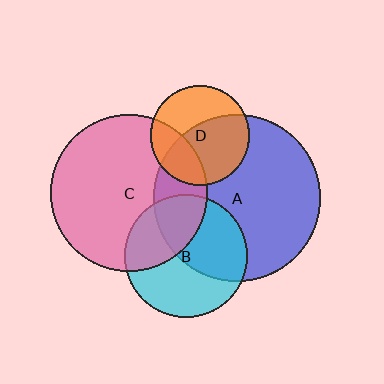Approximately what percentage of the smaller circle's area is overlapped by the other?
Approximately 35%.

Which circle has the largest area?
Circle A (blue).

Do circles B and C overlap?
Yes.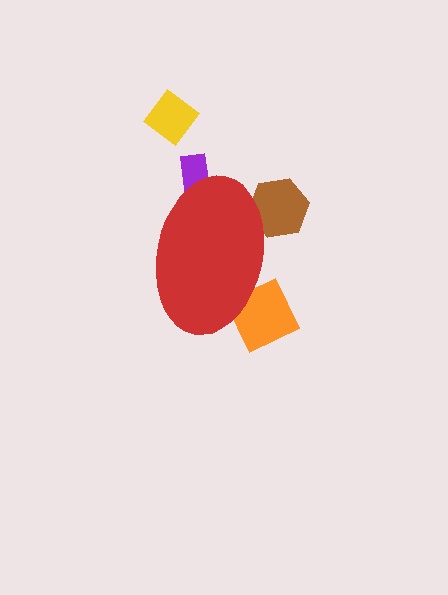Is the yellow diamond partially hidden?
No, the yellow diamond is fully visible.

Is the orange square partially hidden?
Yes, the orange square is partially hidden behind the red ellipse.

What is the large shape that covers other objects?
A red ellipse.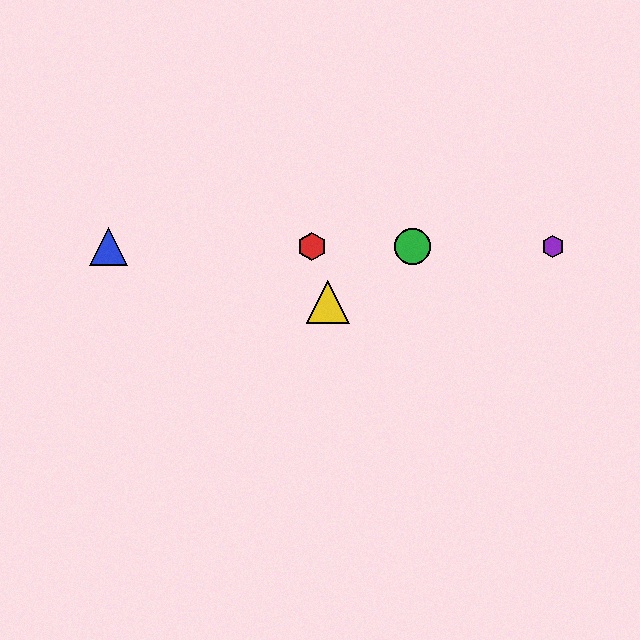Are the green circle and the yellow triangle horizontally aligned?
No, the green circle is at y≈246 and the yellow triangle is at y≈302.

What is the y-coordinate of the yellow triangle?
The yellow triangle is at y≈302.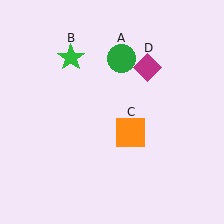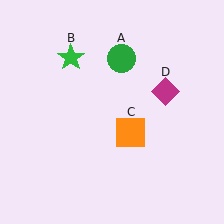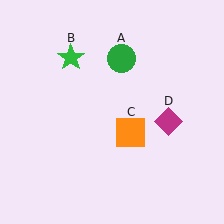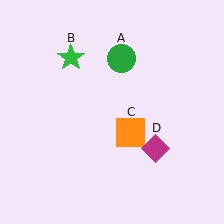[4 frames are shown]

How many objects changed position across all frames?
1 object changed position: magenta diamond (object D).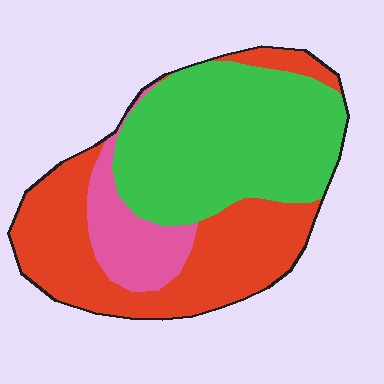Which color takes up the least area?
Pink, at roughly 15%.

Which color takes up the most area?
Green, at roughly 45%.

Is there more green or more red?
Green.